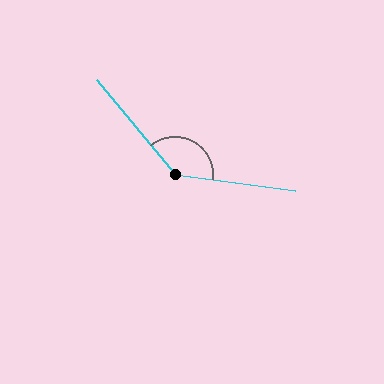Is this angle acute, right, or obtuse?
It is obtuse.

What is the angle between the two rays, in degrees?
Approximately 137 degrees.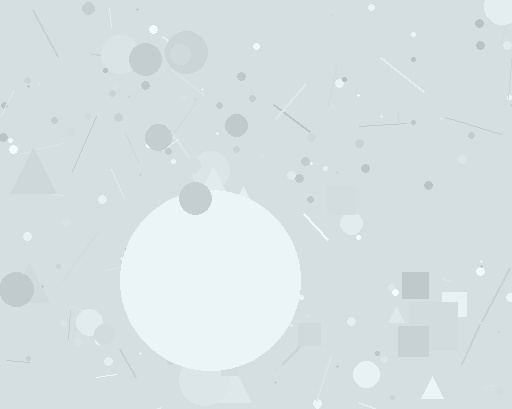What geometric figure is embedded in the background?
A circle is embedded in the background.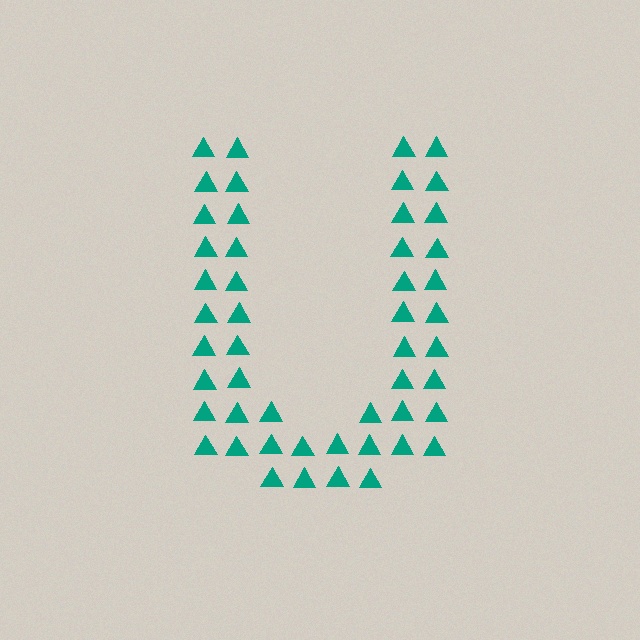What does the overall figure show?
The overall figure shows the letter U.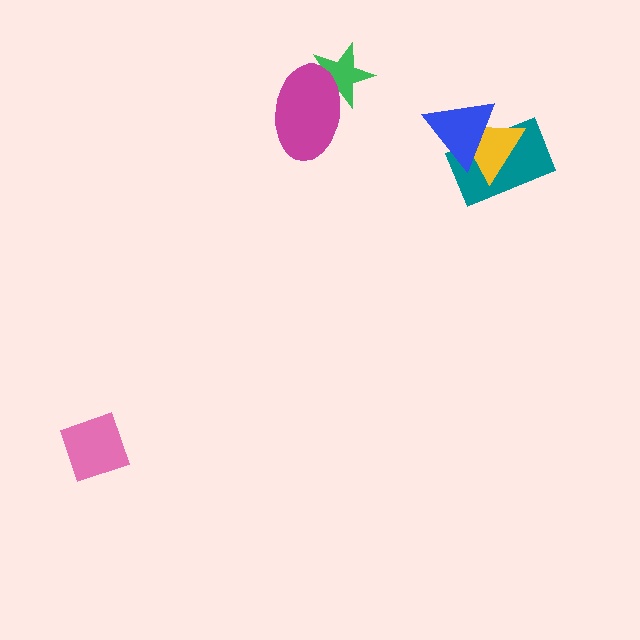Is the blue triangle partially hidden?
No, no other shape covers it.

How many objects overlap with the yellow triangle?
2 objects overlap with the yellow triangle.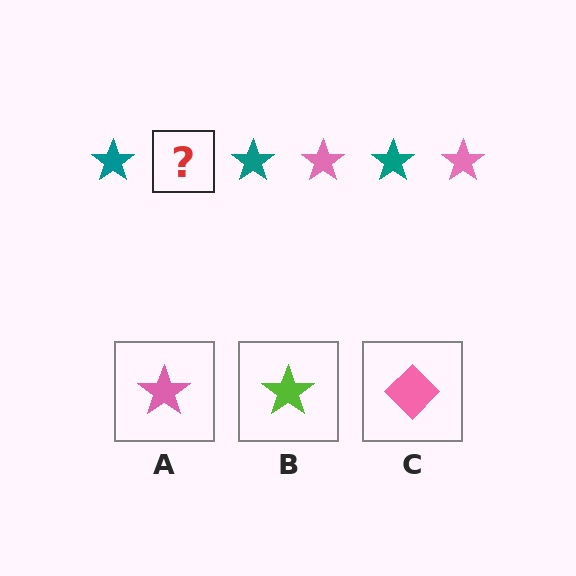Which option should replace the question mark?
Option A.